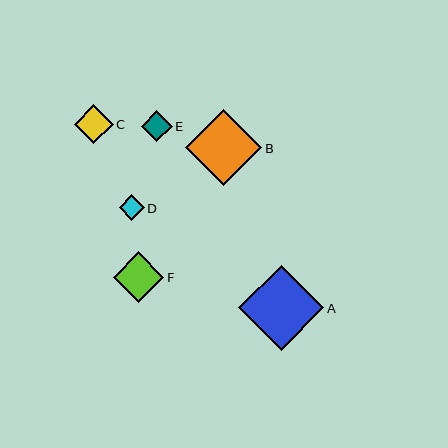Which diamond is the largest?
Diamond A is the largest with a size of approximately 85 pixels.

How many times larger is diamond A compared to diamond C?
Diamond A is approximately 2.2 times the size of diamond C.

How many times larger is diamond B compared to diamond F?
Diamond B is approximately 1.5 times the size of diamond F.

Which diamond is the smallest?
Diamond D is the smallest with a size of approximately 25 pixels.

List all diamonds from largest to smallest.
From largest to smallest: A, B, F, C, E, D.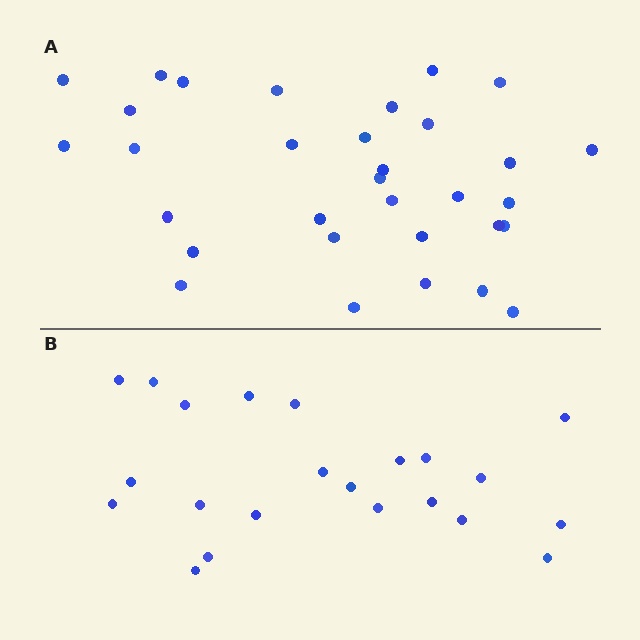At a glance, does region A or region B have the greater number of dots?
Region A (the top region) has more dots.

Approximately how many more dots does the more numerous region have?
Region A has roughly 10 or so more dots than region B.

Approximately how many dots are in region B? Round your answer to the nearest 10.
About 20 dots. (The exact count is 22, which rounds to 20.)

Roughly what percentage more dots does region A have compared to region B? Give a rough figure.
About 45% more.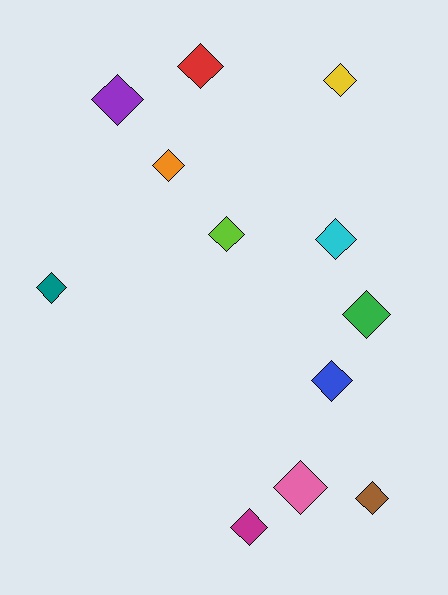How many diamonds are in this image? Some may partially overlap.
There are 12 diamonds.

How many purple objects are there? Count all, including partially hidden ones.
There is 1 purple object.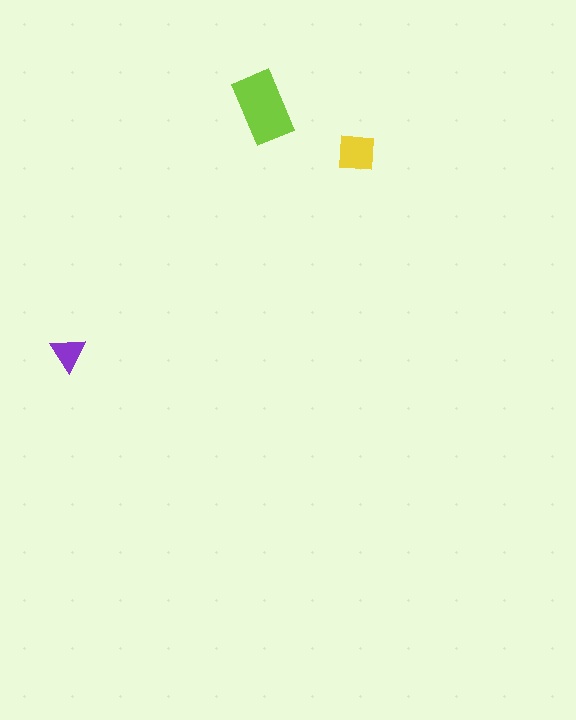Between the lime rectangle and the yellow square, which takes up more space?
The lime rectangle.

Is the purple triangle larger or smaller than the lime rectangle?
Smaller.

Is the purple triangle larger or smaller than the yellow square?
Smaller.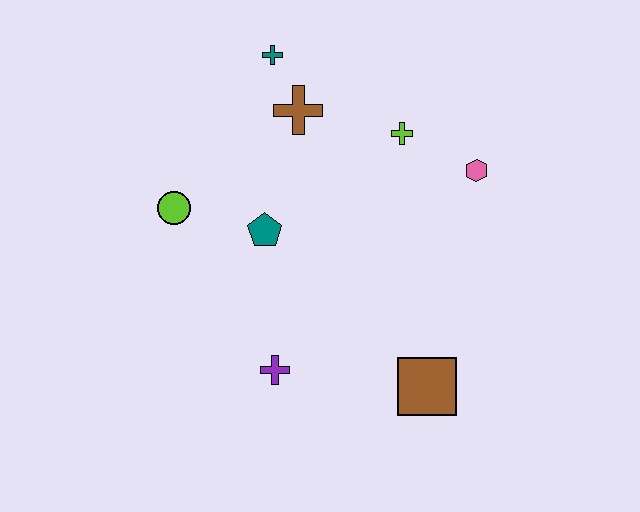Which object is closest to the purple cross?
The teal pentagon is closest to the purple cross.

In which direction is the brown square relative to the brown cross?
The brown square is below the brown cross.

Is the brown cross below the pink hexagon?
No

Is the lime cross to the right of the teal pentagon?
Yes